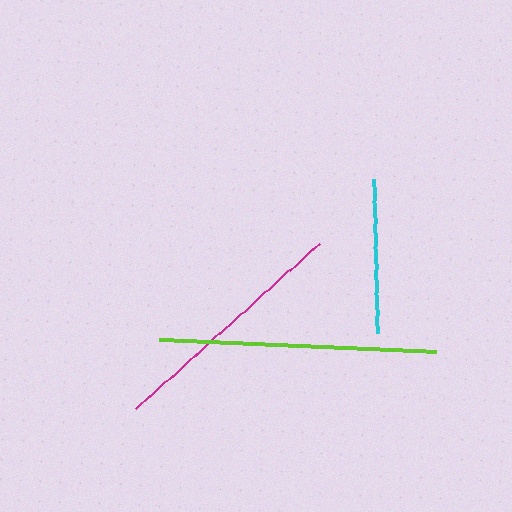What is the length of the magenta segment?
The magenta segment is approximately 247 pixels long.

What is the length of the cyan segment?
The cyan segment is approximately 154 pixels long.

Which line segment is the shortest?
The cyan line is the shortest at approximately 154 pixels.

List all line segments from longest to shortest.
From longest to shortest: lime, magenta, cyan.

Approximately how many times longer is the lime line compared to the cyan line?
The lime line is approximately 1.8 times the length of the cyan line.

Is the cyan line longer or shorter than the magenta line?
The magenta line is longer than the cyan line.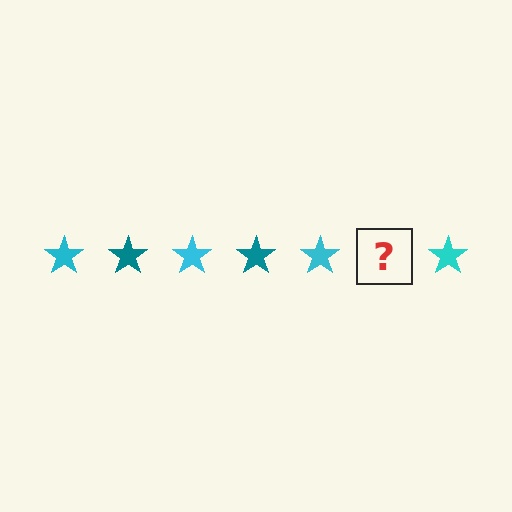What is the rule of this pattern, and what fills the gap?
The rule is that the pattern cycles through cyan, teal stars. The gap should be filled with a teal star.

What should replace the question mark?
The question mark should be replaced with a teal star.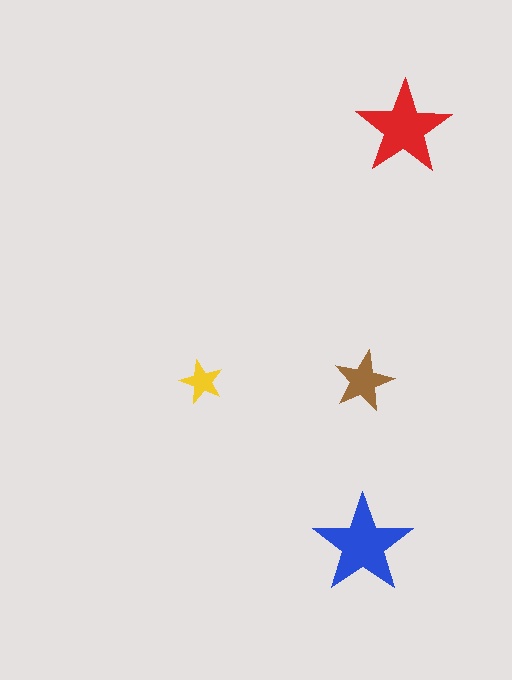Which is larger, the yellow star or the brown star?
The brown one.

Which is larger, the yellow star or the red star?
The red one.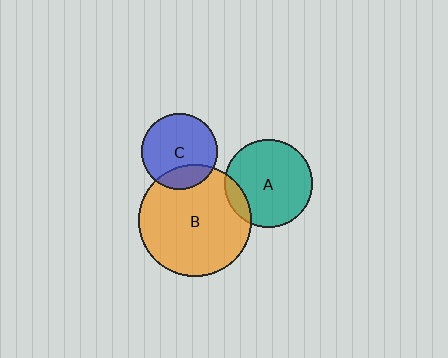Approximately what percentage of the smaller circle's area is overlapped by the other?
Approximately 10%.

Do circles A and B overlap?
Yes.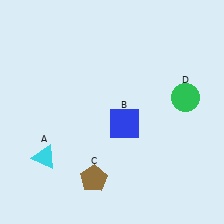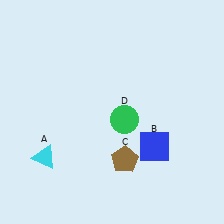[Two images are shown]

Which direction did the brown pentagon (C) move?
The brown pentagon (C) moved right.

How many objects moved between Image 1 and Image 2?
3 objects moved between the two images.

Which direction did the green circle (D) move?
The green circle (D) moved left.